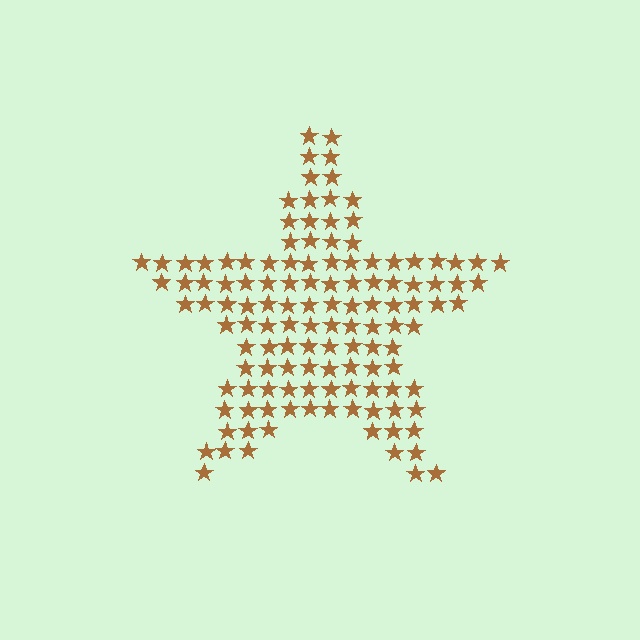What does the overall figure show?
The overall figure shows a star.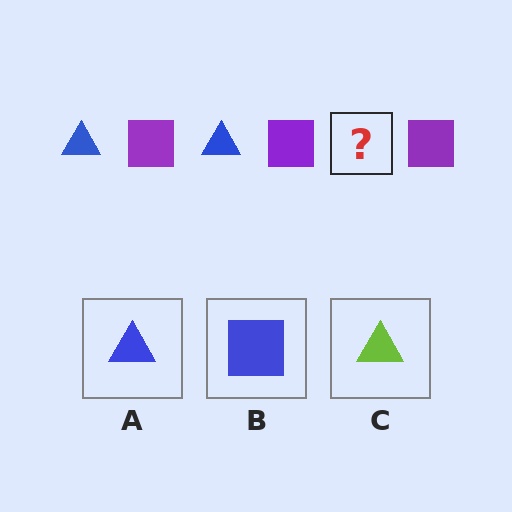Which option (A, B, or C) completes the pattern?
A.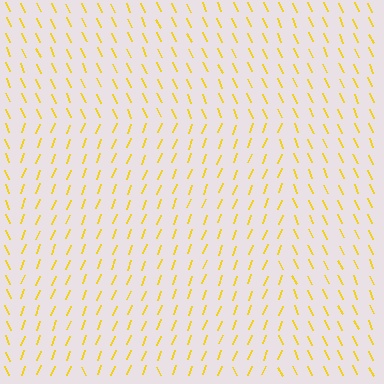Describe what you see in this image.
The image is filled with small yellow line segments. A rectangle region in the image has lines oriented differently from the surrounding lines, creating a visible texture boundary.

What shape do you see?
I see a rectangle.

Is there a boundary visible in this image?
Yes, there is a texture boundary formed by a change in line orientation.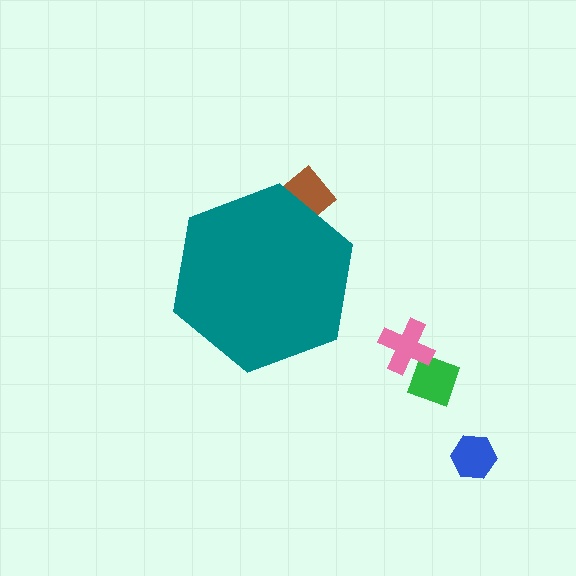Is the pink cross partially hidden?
No, the pink cross is fully visible.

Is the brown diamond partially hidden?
Yes, the brown diamond is partially hidden behind the teal hexagon.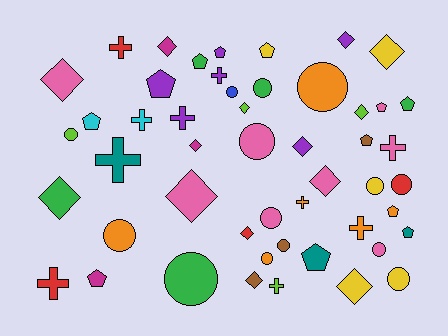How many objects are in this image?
There are 50 objects.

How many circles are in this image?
There are 14 circles.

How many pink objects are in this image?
There are 8 pink objects.